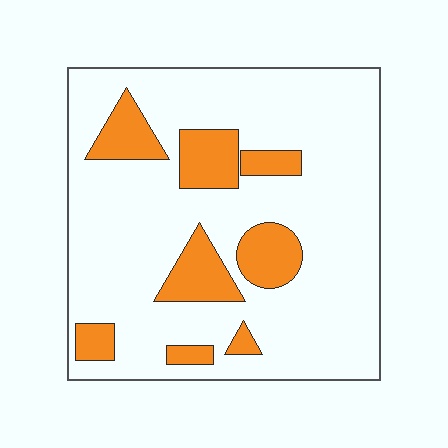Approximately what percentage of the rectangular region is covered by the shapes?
Approximately 20%.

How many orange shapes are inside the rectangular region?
8.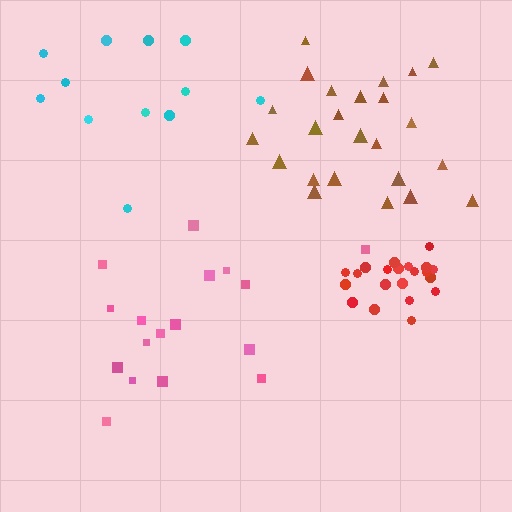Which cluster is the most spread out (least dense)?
Cyan.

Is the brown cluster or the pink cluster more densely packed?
Brown.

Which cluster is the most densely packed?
Red.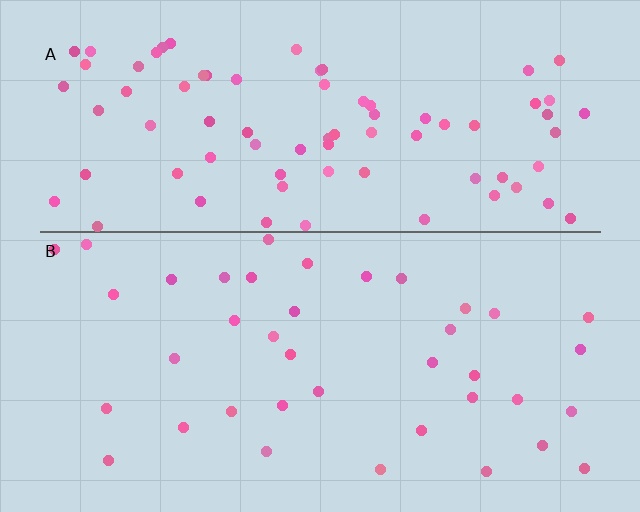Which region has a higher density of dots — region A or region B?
A (the top).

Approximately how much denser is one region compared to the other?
Approximately 2.1× — region A over region B.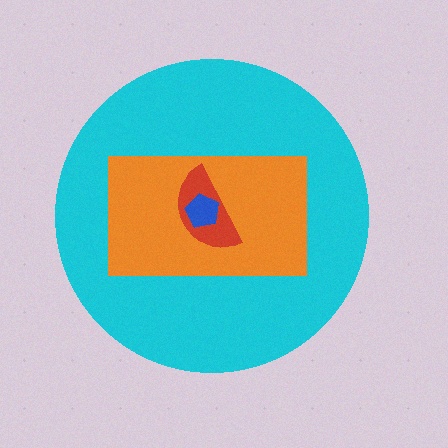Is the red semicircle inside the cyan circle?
Yes.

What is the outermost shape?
The cyan circle.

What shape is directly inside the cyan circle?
The orange rectangle.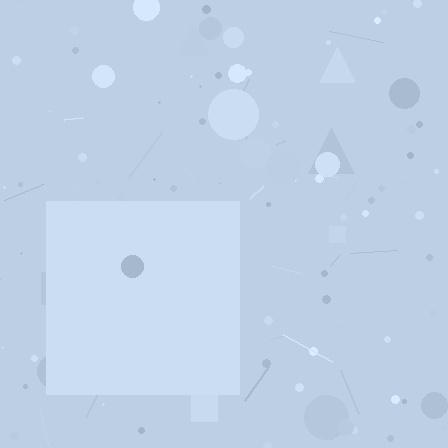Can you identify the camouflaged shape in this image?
The camouflaged shape is a square.